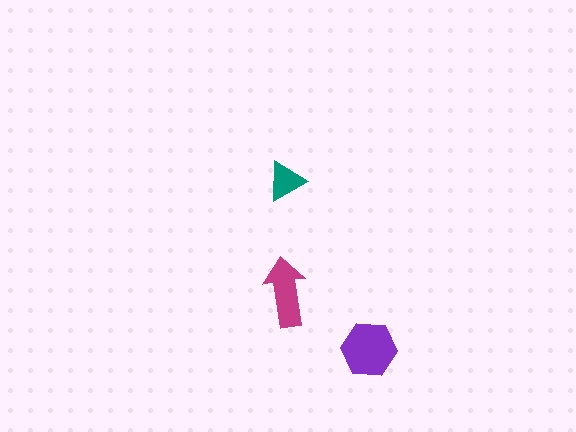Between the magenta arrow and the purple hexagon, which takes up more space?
The purple hexagon.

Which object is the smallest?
The teal triangle.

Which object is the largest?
The purple hexagon.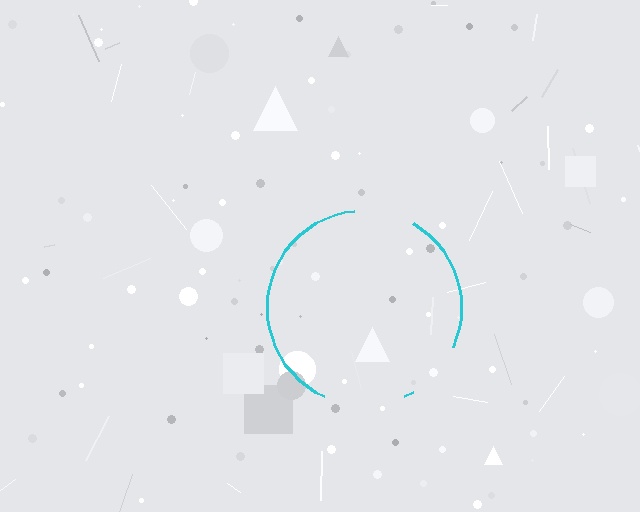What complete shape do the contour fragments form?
The contour fragments form a circle.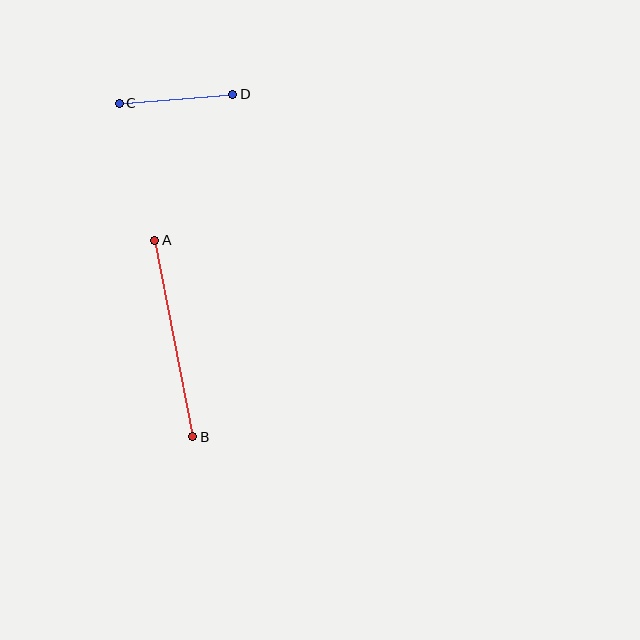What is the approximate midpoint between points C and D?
The midpoint is at approximately (176, 99) pixels.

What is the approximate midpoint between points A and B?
The midpoint is at approximately (174, 338) pixels.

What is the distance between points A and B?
The distance is approximately 200 pixels.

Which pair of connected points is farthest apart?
Points A and B are farthest apart.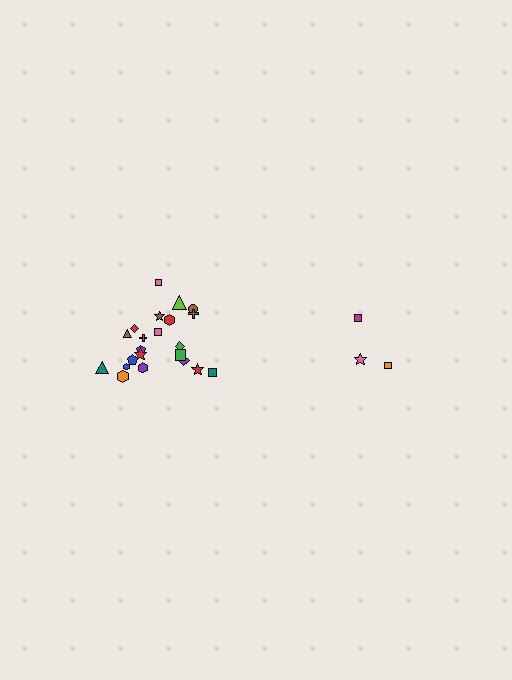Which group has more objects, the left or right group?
The left group.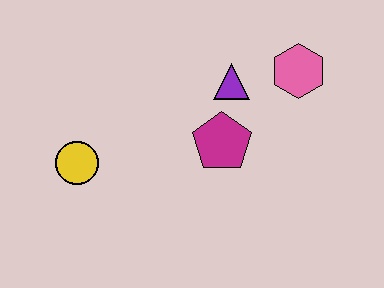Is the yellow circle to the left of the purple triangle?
Yes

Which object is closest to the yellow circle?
The magenta pentagon is closest to the yellow circle.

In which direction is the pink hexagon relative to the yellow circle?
The pink hexagon is to the right of the yellow circle.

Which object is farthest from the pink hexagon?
The yellow circle is farthest from the pink hexagon.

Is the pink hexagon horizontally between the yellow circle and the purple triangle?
No